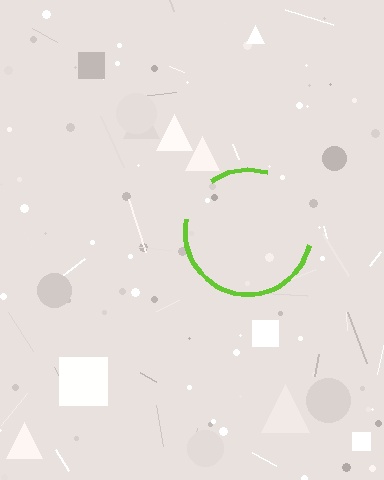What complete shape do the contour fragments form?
The contour fragments form a circle.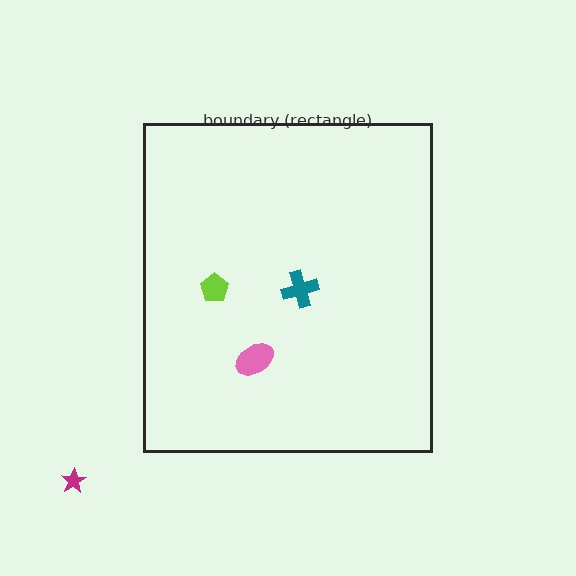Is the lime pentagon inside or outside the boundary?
Inside.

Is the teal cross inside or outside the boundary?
Inside.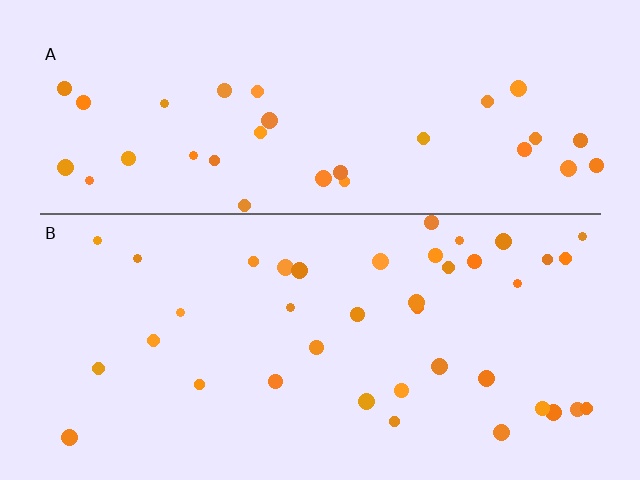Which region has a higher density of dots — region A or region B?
B (the bottom).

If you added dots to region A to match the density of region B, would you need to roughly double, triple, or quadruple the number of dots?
Approximately double.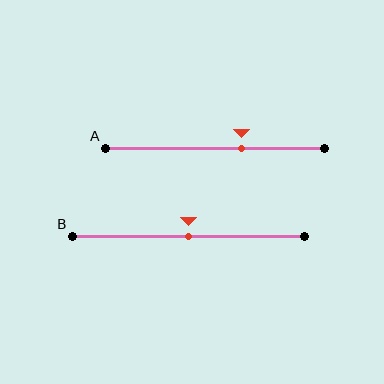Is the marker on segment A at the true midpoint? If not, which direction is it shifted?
No, the marker on segment A is shifted to the right by about 12% of the segment length.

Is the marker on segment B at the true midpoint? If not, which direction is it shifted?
Yes, the marker on segment B is at the true midpoint.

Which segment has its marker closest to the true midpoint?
Segment B has its marker closest to the true midpoint.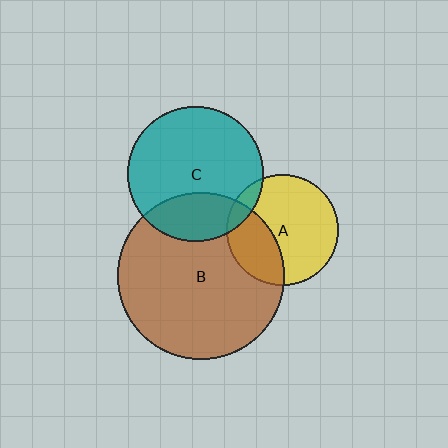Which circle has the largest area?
Circle B (brown).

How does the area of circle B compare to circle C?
Approximately 1.5 times.